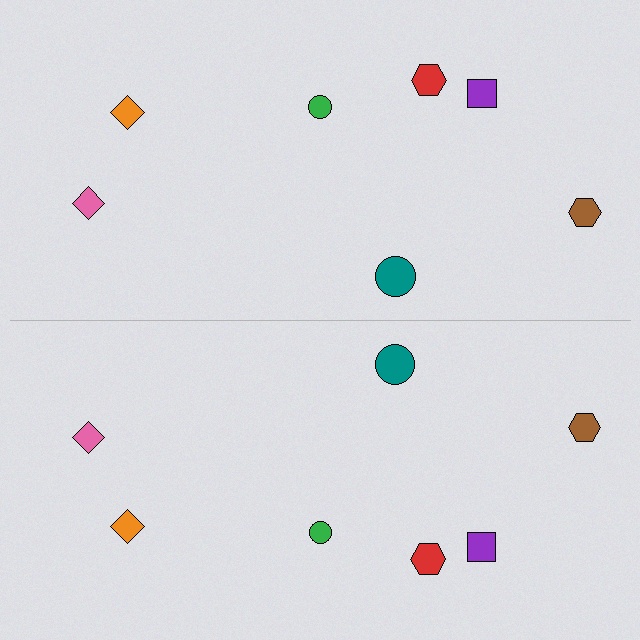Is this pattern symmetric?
Yes, this pattern has bilateral (reflection) symmetry.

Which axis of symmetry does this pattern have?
The pattern has a horizontal axis of symmetry running through the center of the image.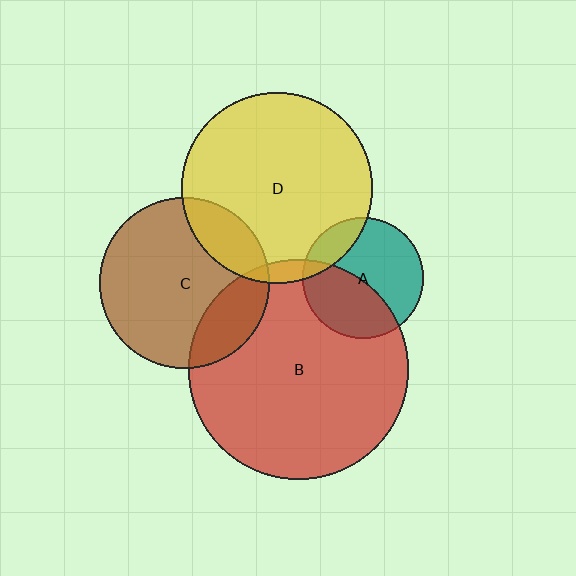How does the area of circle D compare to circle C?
Approximately 1.3 times.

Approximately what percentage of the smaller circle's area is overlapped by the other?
Approximately 5%.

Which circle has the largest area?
Circle B (red).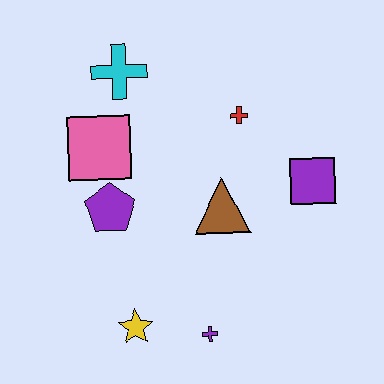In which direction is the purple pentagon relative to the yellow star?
The purple pentagon is above the yellow star.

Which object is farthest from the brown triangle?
The cyan cross is farthest from the brown triangle.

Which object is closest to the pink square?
The purple pentagon is closest to the pink square.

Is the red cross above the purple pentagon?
Yes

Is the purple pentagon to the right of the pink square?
Yes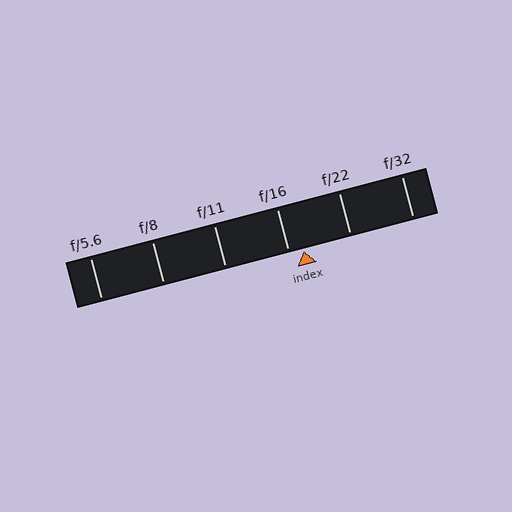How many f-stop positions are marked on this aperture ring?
There are 6 f-stop positions marked.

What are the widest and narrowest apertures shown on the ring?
The widest aperture shown is f/5.6 and the narrowest is f/32.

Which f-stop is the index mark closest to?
The index mark is closest to f/16.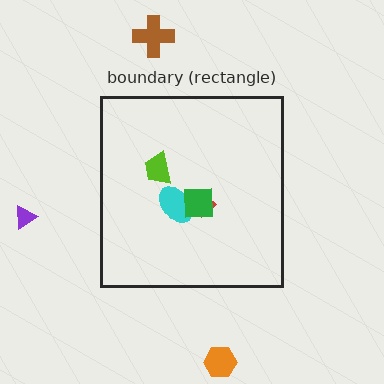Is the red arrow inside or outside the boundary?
Inside.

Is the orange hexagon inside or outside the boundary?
Outside.